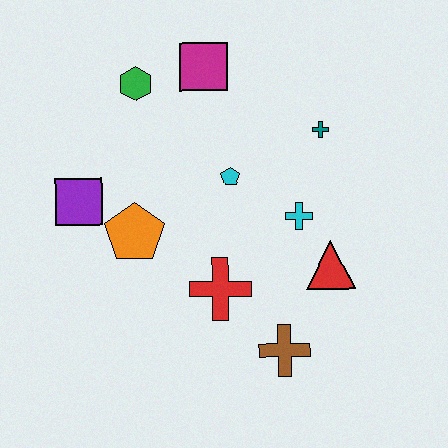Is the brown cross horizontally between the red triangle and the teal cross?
No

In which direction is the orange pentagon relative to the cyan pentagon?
The orange pentagon is to the left of the cyan pentagon.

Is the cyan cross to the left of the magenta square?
No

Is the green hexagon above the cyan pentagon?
Yes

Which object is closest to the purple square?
The orange pentagon is closest to the purple square.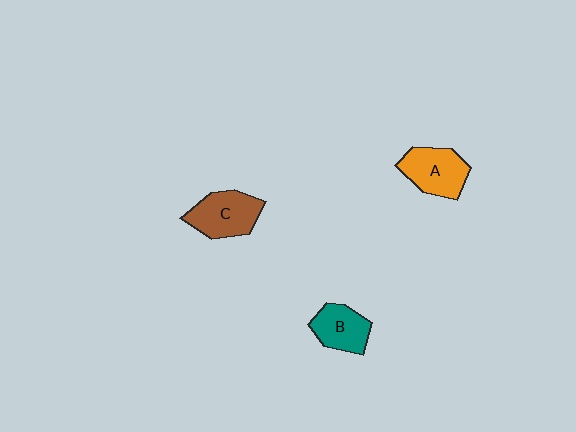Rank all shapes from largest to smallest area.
From largest to smallest: C (brown), A (orange), B (teal).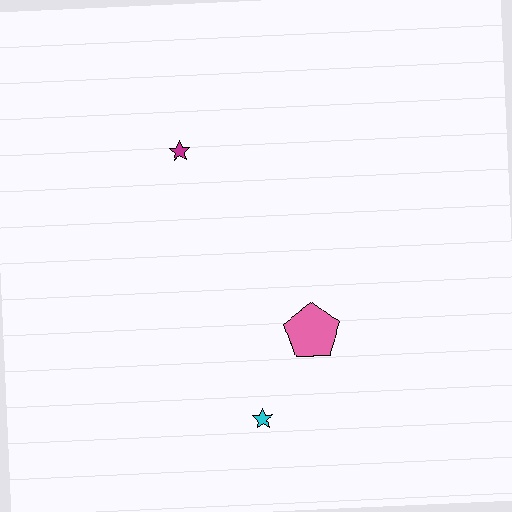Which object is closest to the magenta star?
The pink pentagon is closest to the magenta star.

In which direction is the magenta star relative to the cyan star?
The magenta star is above the cyan star.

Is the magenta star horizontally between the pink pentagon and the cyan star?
No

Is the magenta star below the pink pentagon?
No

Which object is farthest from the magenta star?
The cyan star is farthest from the magenta star.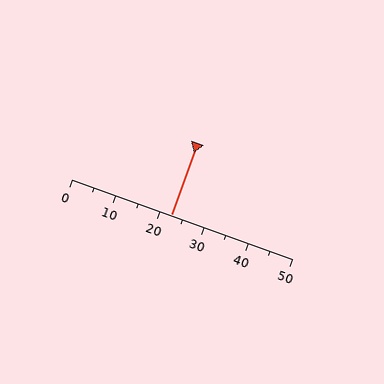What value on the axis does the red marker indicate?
The marker indicates approximately 22.5.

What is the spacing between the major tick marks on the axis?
The major ticks are spaced 10 apart.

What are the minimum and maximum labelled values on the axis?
The axis runs from 0 to 50.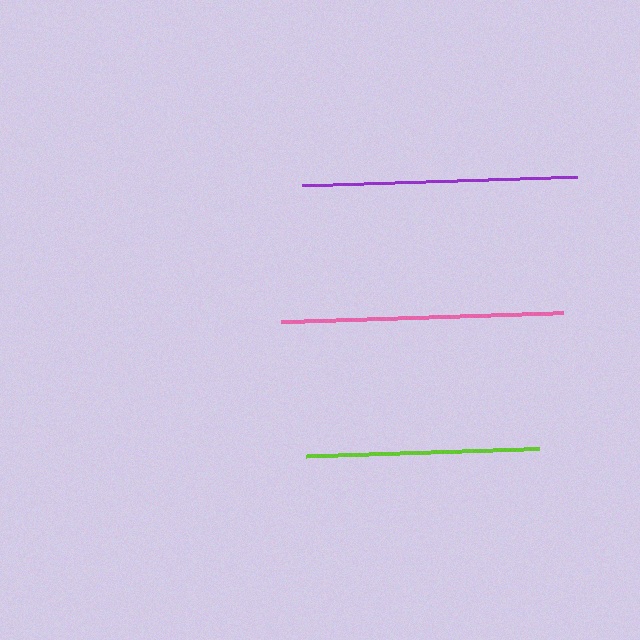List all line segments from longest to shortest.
From longest to shortest: pink, purple, lime.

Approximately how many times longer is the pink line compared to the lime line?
The pink line is approximately 1.2 times the length of the lime line.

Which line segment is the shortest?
The lime line is the shortest at approximately 232 pixels.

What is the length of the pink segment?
The pink segment is approximately 282 pixels long.